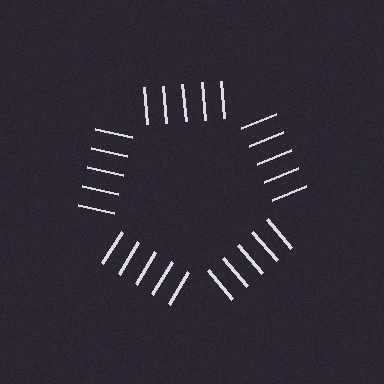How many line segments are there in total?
25 — 5 along each of the 5 edges.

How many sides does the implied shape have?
5 sides — the line-ends trace a pentagon.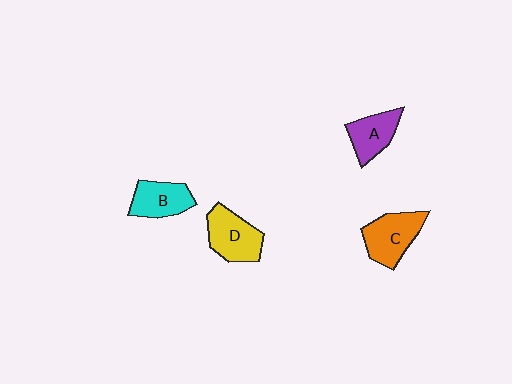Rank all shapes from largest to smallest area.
From largest to smallest: C (orange), D (yellow), B (cyan), A (purple).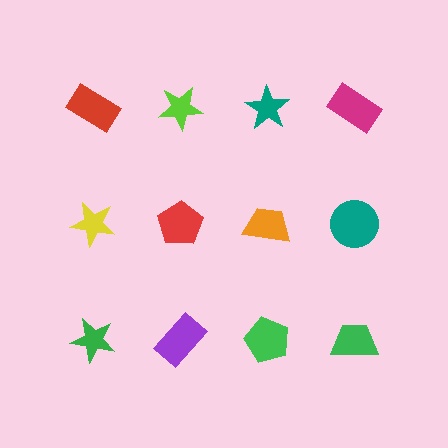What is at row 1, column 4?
A magenta rectangle.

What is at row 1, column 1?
A red rectangle.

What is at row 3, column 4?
A green trapezoid.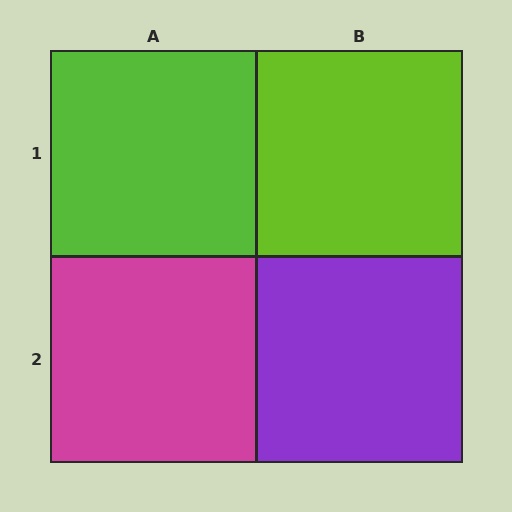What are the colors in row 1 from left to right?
Lime, lime.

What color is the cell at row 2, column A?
Magenta.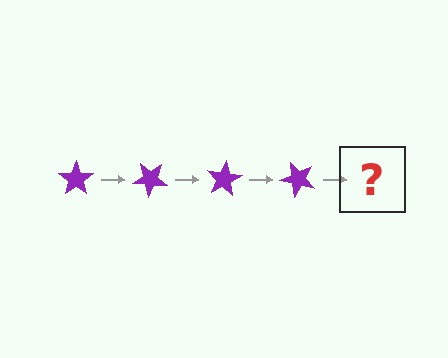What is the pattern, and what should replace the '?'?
The pattern is that the star rotates 40 degrees each step. The '?' should be a purple star rotated 160 degrees.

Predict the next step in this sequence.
The next step is a purple star rotated 160 degrees.